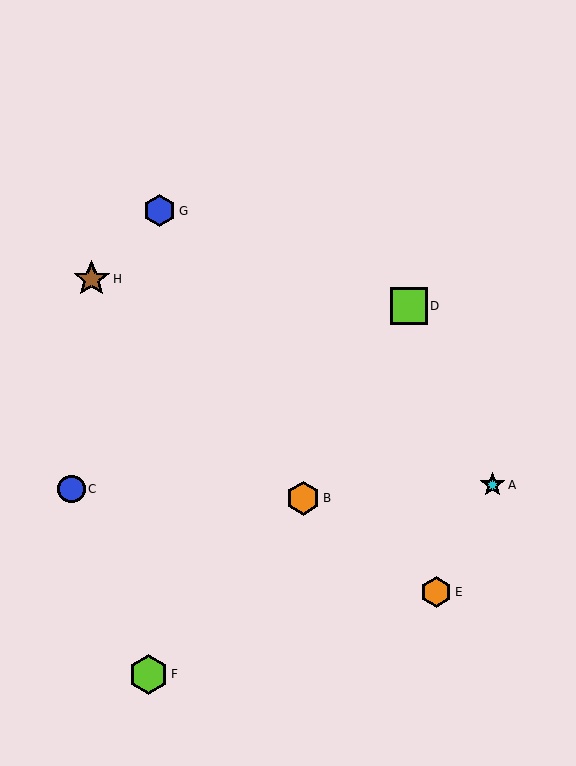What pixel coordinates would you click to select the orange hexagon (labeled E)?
Click at (436, 592) to select the orange hexagon E.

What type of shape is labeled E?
Shape E is an orange hexagon.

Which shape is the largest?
The lime hexagon (labeled F) is the largest.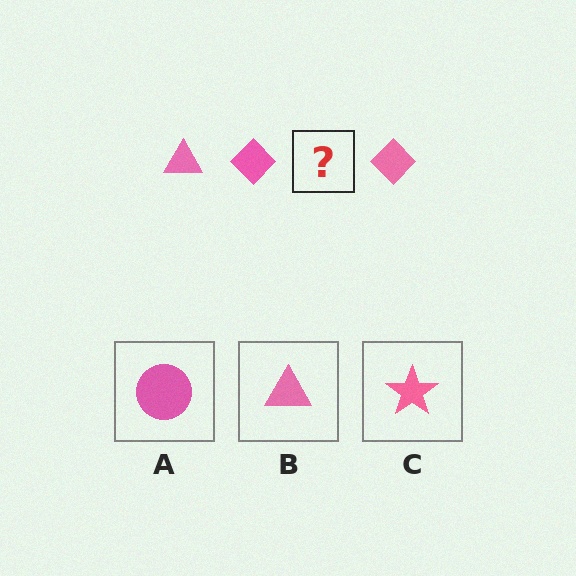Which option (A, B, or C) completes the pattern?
B.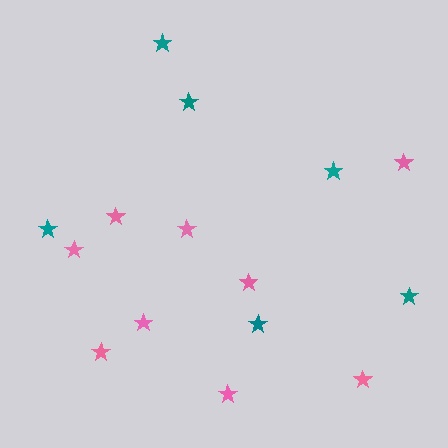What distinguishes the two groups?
There are 2 groups: one group of pink stars (9) and one group of teal stars (6).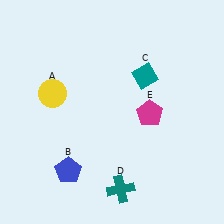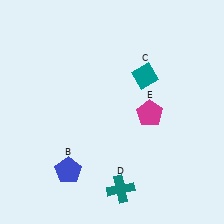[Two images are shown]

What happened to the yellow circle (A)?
The yellow circle (A) was removed in Image 2. It was in the top-left area of Image 1.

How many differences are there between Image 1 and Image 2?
There is 1 difference between the two images.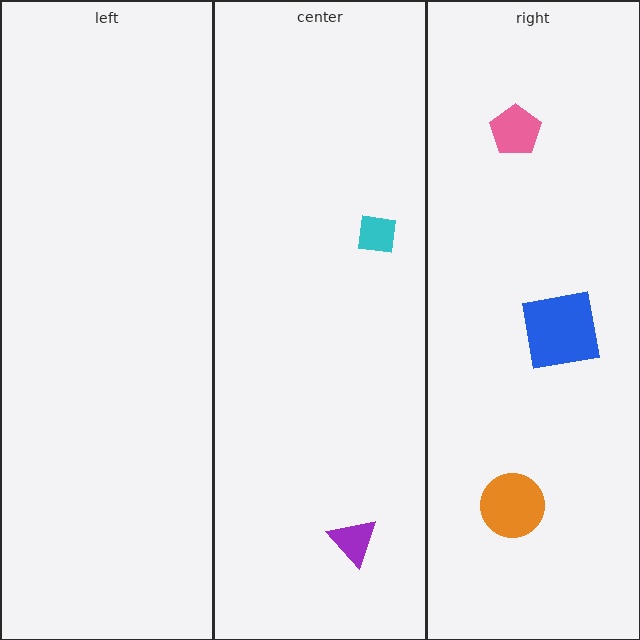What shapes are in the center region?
The cyan square, the purple triangle.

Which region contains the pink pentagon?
The right region.